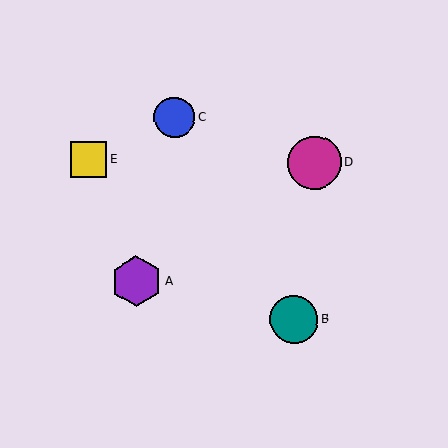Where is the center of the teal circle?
The center of the teal circle is at (294, 319).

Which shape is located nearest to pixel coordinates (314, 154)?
The magenta circle (labeled D) at (315, 163) is nearest to that location.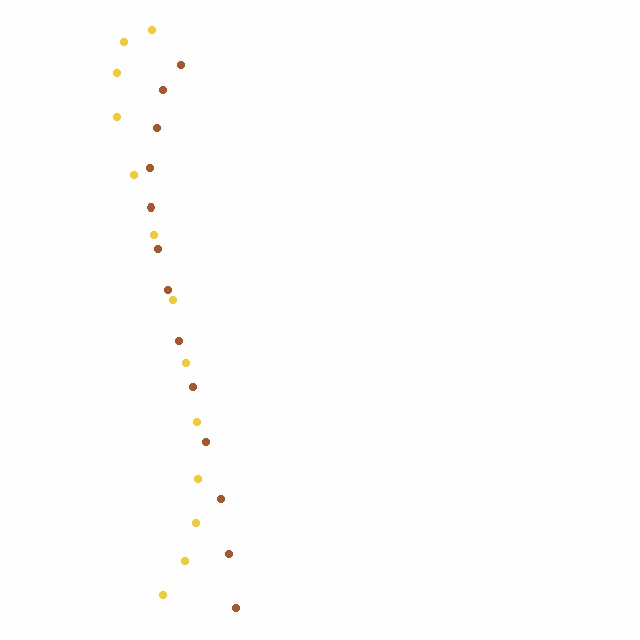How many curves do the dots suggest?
There are 2 distinct paths.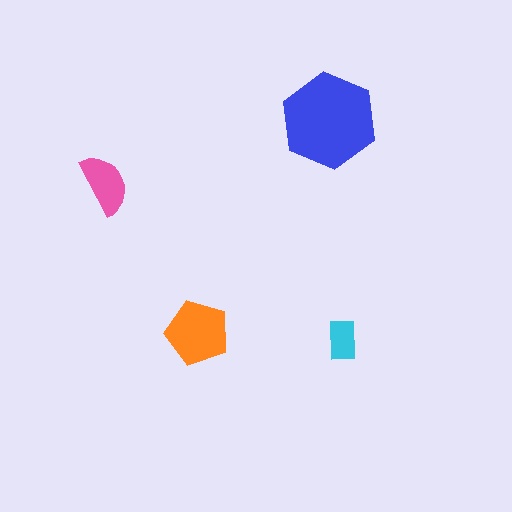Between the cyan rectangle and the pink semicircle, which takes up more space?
The pink semicircle.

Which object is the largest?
The blue hexagon.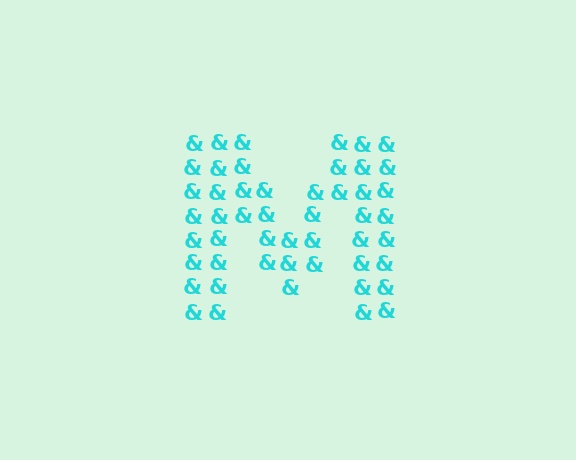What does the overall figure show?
The overall figure shows the letter M.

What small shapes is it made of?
It is made of small ampersands.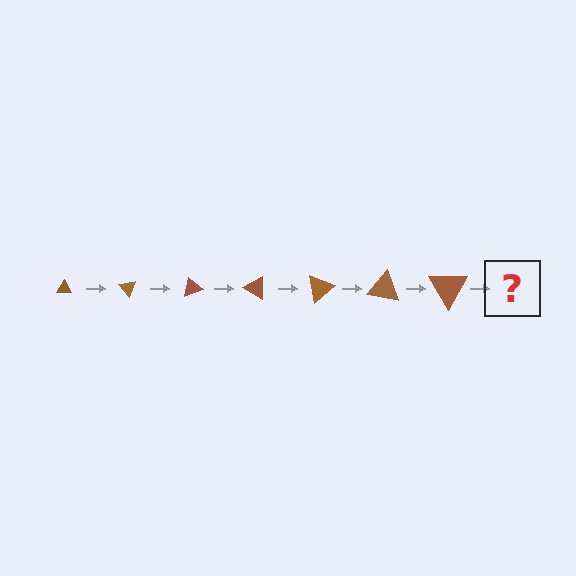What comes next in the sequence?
The next element should be a triangle, larger than the previous one and rotated 350 degrees from the start.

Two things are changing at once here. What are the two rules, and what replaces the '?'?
The two rules are that the triangle grows larger each step and it rotates 50 degrees each step. The '?' should be a triangle, larger than the previous one and rotated 350 degrees from the start.